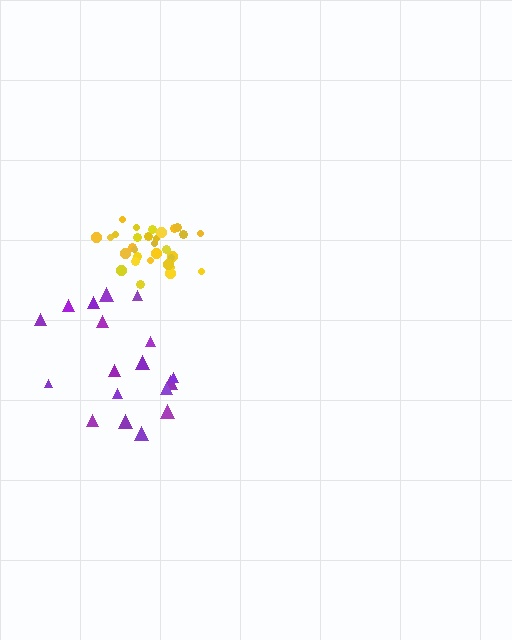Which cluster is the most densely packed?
Yellow.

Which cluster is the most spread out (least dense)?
Purple.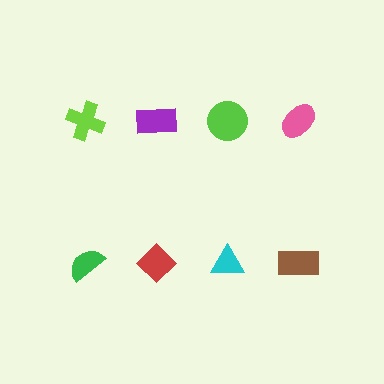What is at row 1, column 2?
A purple rectangle.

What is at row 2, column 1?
A green semicircle.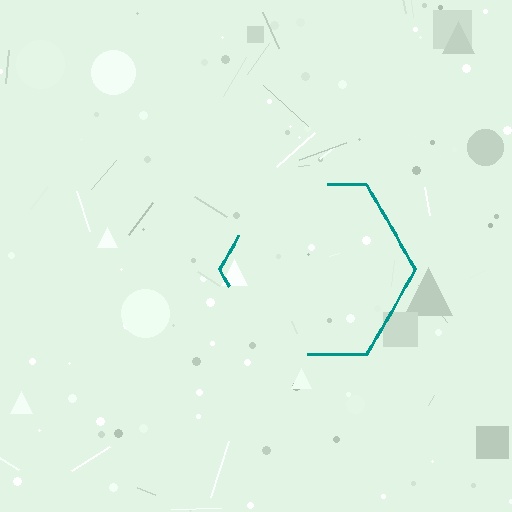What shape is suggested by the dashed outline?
The dashed outline suggests a hexagon.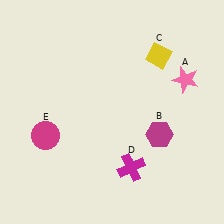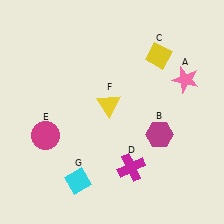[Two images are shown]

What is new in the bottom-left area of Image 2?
A cyan diamond (G) was added in the bottom-left area of Image 2.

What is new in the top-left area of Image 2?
A yellow triangle (F) was added in the top-left area of Image 2.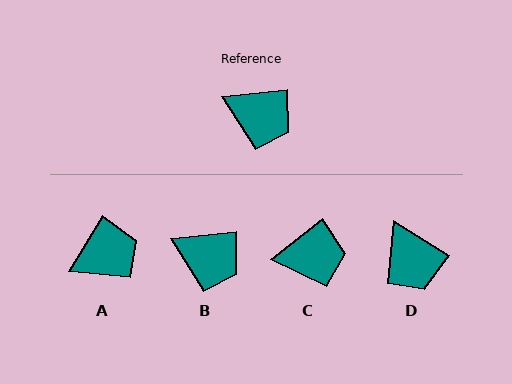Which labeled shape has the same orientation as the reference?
B.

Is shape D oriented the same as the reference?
No, it is off by about 38 degrees.